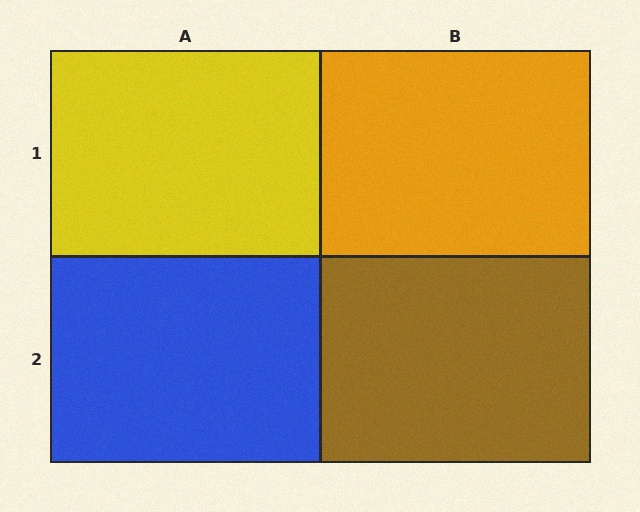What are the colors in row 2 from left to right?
Blue, brown.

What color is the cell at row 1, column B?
Orange.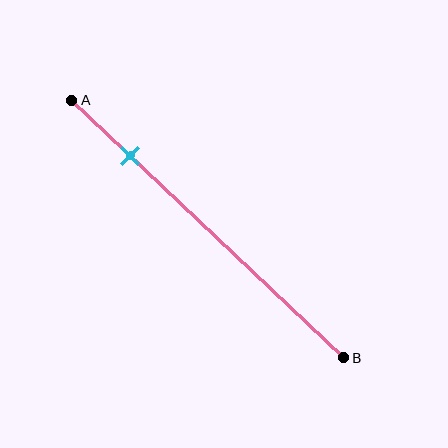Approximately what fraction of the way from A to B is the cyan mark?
The cyan mark is approximately 20% of the way from A to B.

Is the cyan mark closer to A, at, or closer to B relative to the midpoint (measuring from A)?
The cyan mark is closer to point A than the midpoint of segment AB.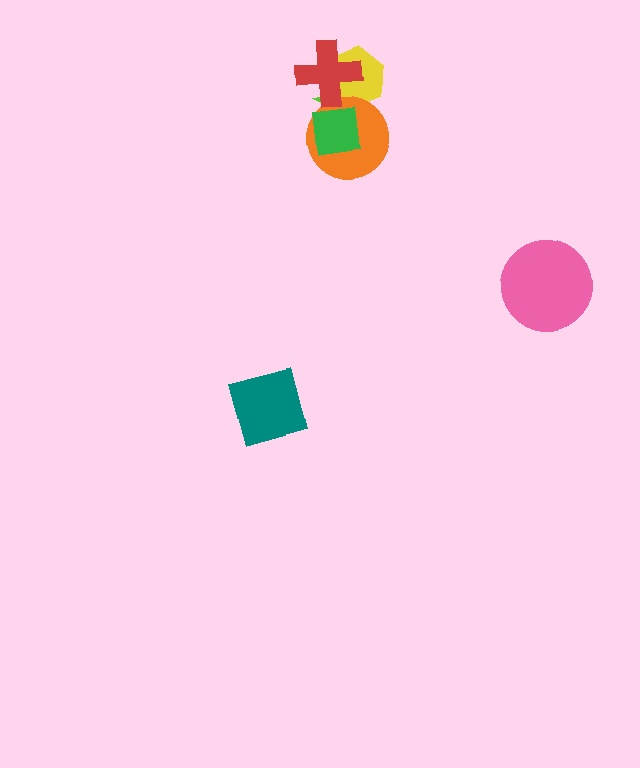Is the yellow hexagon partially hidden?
Yes, it is partially covered by another shape.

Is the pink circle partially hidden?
No, no other shape covers it.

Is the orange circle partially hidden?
Yes, it is partially covered by another shape.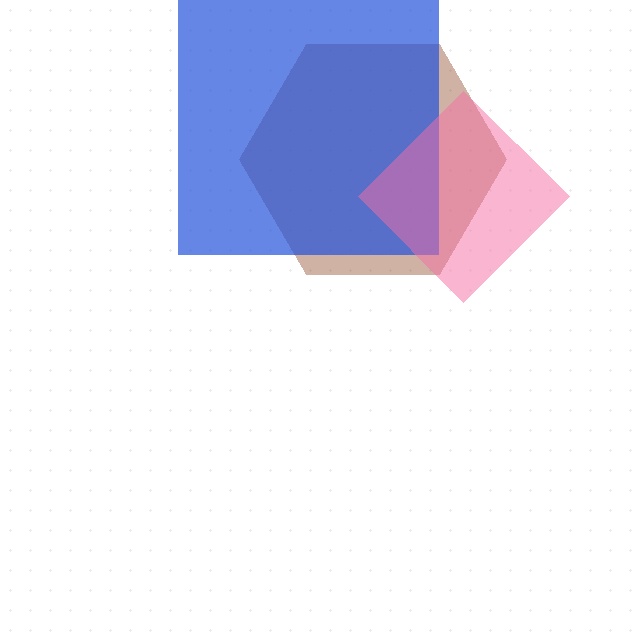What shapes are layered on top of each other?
The layered shapes are: a brown hexagon, a blue square, a pink diamond.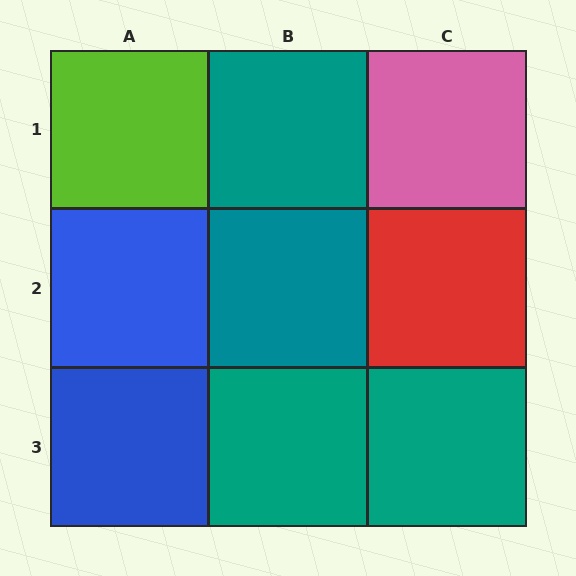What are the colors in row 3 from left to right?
Blue, teal, teal.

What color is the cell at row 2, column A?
Blue.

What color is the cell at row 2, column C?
Red.